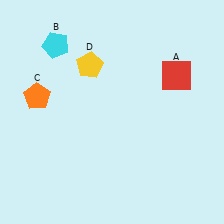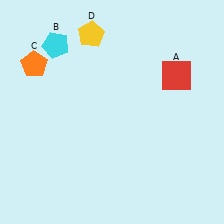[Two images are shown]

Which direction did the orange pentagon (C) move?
The orange pentagon (C) moved up.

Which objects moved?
The objects that moved are: the orange pentagon (C), the yellow pentagon (D).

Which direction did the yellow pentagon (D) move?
The yellow pentagon (D) moved up.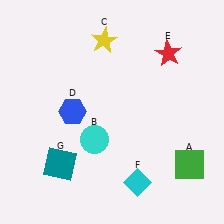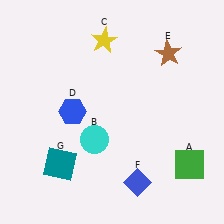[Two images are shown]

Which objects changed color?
E changed from red to brown. F changed from cyan to blue.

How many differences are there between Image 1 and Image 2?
There are 2 differences between the two images.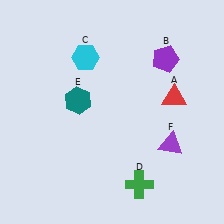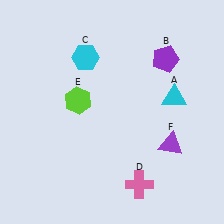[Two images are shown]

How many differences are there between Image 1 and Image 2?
There are 3 differences between the two images.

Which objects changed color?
A changed from red to cyan. D changed from green to pink. E changed from teal to lime.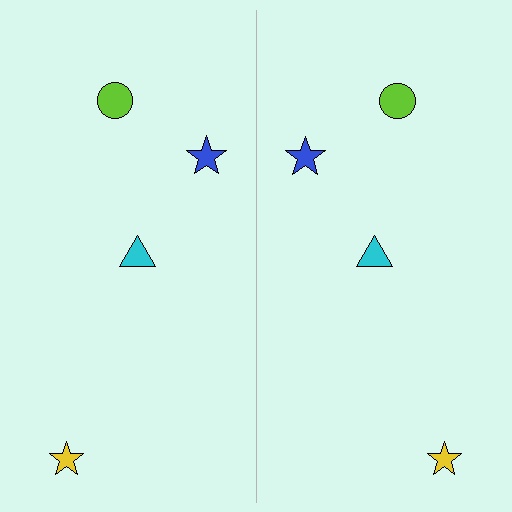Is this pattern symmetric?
Yes, this pattern has bilateral (reflection) symmetry.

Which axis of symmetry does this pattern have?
The pattern has a vertical axis of symmetry running through the center of the image.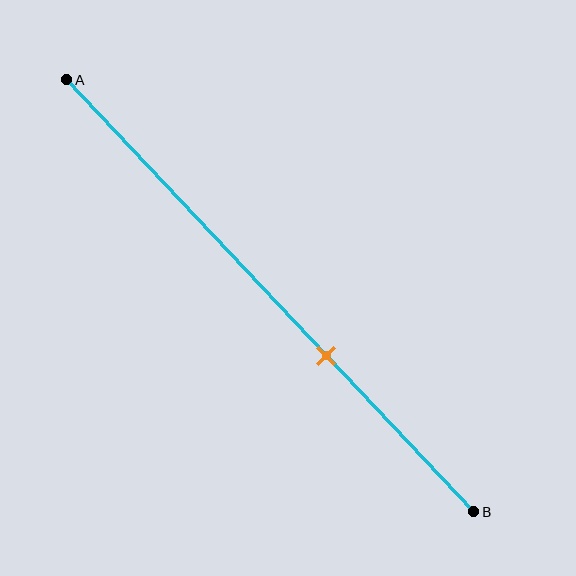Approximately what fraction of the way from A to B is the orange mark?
The orange mark is approximately 65% of the way from A to B.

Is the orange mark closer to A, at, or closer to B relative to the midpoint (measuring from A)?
The orange mark is closer to point B than the midpoint of segment AB.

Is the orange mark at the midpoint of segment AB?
No, the mark is at about 65% from A, not at the 50% midpoint.